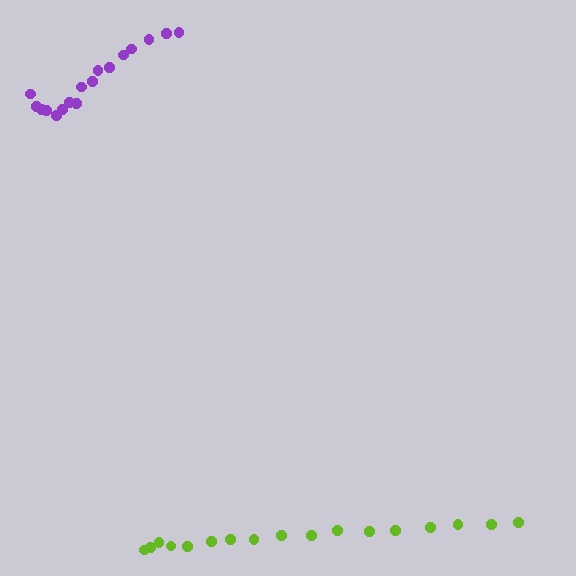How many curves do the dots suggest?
There are 2 distinct paths.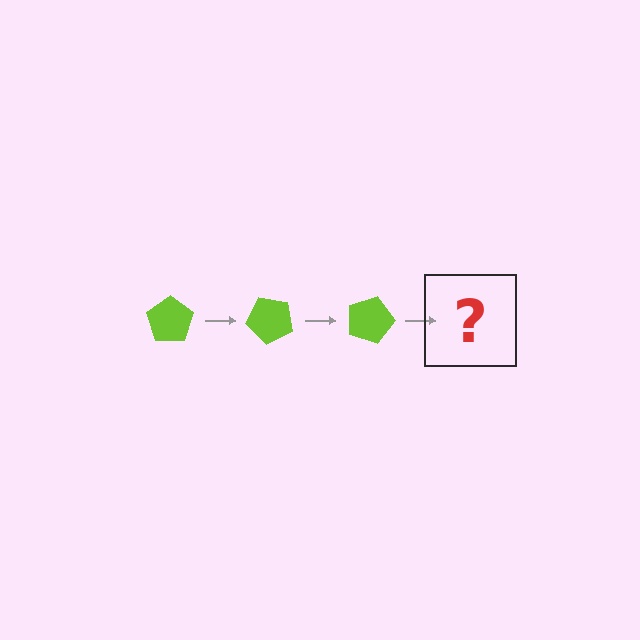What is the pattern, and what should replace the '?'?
The pattern is that the pentagon rotates 45 degrees each step. The '?' should be a lime pentagon rotated 135 degrees.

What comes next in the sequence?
The next element should be a lime pentagon rotated 135 degrees.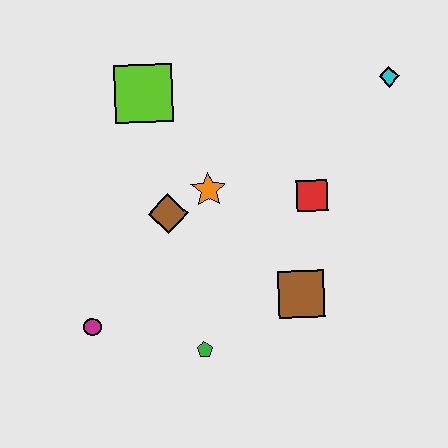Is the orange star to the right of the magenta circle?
Yes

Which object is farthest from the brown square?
The lime square is farthest from the brown square.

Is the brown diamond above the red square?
No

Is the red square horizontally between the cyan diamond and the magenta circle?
Yes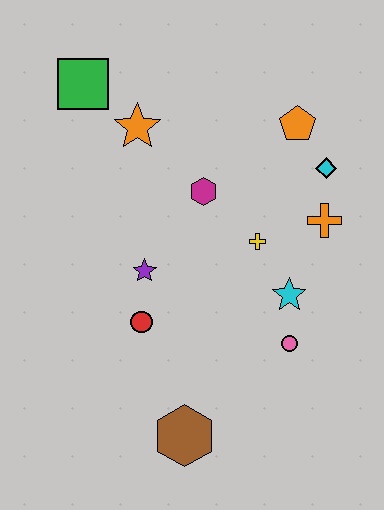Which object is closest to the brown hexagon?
The red circle is closest to the brown hexagon.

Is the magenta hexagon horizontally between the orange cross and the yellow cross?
No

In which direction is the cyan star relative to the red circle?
The cyan star is to the right of the red circle.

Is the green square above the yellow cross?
Yes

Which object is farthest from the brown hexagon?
The green square is farthest from the brown hexagon.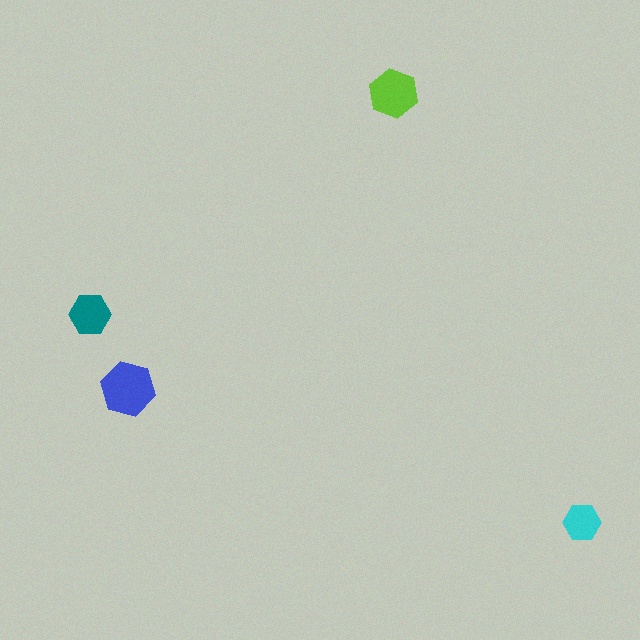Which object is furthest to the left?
The teal hexagon is leftmost.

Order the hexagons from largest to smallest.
the blue one, the lime one, the teal one, the cyan one.